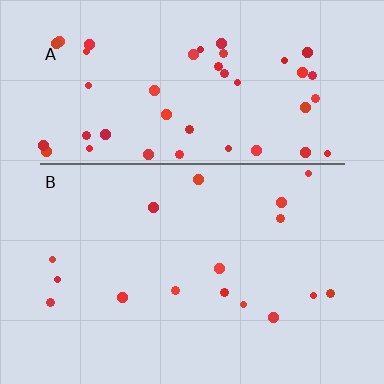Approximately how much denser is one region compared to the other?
Approximately 3.0× — region A over region B.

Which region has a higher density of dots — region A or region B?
A (the top).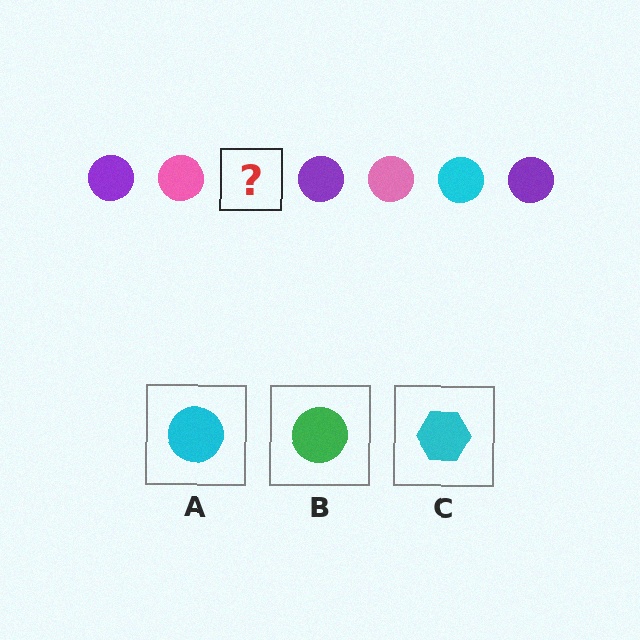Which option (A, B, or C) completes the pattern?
A.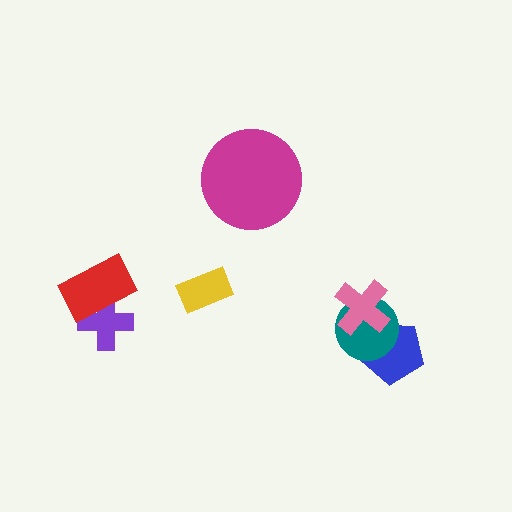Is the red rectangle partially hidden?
No, no other shape covers it.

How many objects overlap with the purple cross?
1 object overlaps with the purple cross.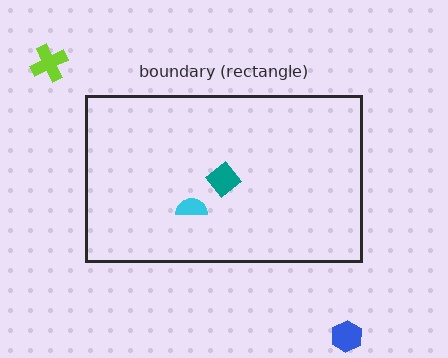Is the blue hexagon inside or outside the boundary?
Outside.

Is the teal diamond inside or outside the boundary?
Inside.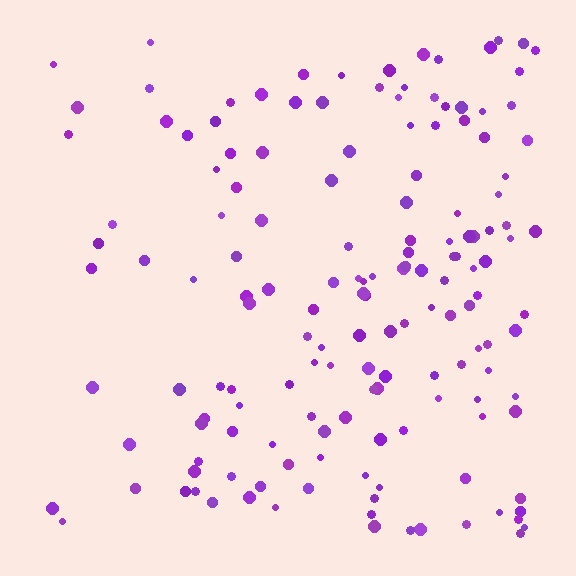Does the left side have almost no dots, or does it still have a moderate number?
Still a moderate number, just noticeably fewer than the right.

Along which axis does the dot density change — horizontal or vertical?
Horizontal.